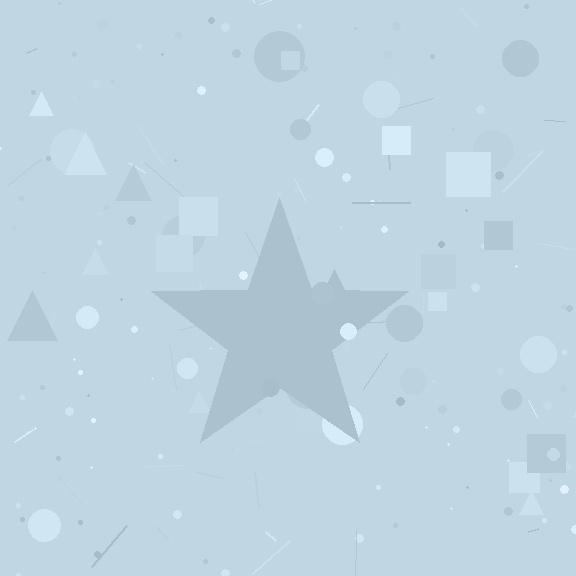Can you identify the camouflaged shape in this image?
The camouflaged shape is a star.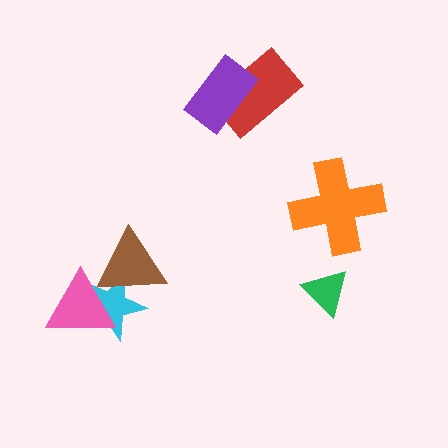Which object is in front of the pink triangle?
The brown triangle is in front of the pink triangle.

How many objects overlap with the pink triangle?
2 objects overlap with the pink triangle.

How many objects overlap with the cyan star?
2 objects overlap with the cyan star.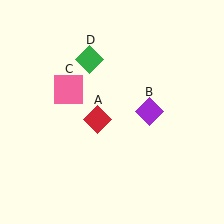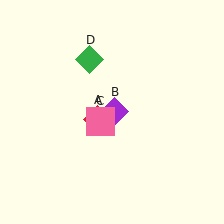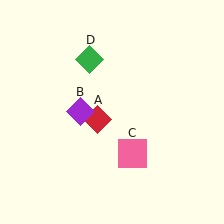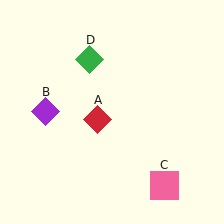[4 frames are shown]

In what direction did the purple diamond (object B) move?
The purple diamond (object B) moved left.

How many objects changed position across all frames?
2 objects changed position: purple diamond (object B), pink square (object C).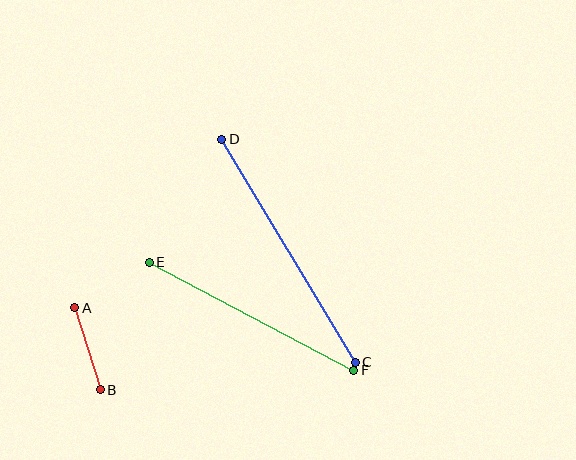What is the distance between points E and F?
The distance is approximately 231 pixels.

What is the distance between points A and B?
The distance is approximately 86 pixels.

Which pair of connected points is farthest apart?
Points C and D are farthest apart.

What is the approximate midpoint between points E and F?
The midpoint is at approximately (252, 316) pixels.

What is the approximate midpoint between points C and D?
The midpoint is at approximately (289, 251) pixels.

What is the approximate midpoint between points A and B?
The midpoint is at approximately (87, 349) pixels.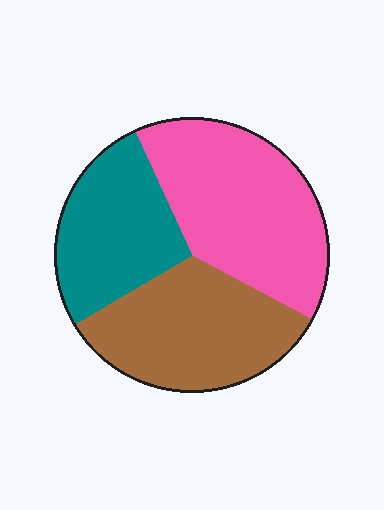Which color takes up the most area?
Pink, at roughly 40%.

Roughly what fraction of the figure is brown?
Brown covers around 35% of the figure.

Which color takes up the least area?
Teal, at roughly 25%.